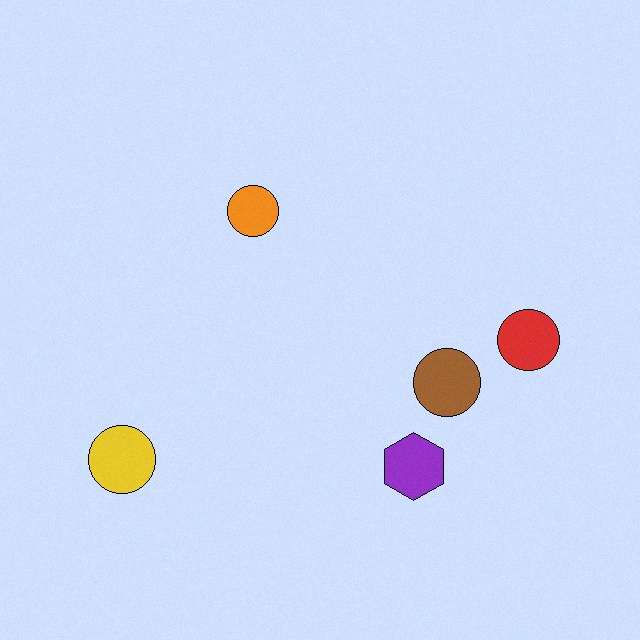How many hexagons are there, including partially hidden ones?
There is 1 hexagon.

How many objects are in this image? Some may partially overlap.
There are 5 objects.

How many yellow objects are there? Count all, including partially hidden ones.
There is 1 yellow object.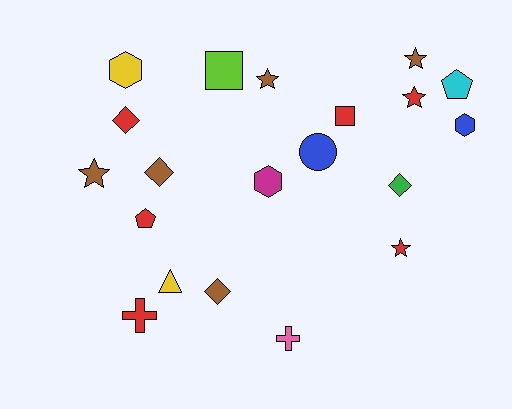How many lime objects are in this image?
There is 1 lime object.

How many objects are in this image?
There are 20 objects.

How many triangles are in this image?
There is 1 triangle.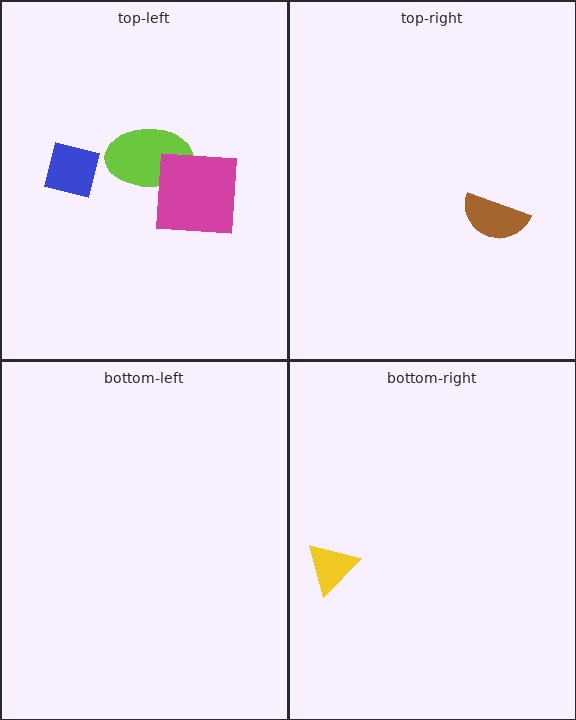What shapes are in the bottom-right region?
The yellow triangle.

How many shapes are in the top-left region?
3.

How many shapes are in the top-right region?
1.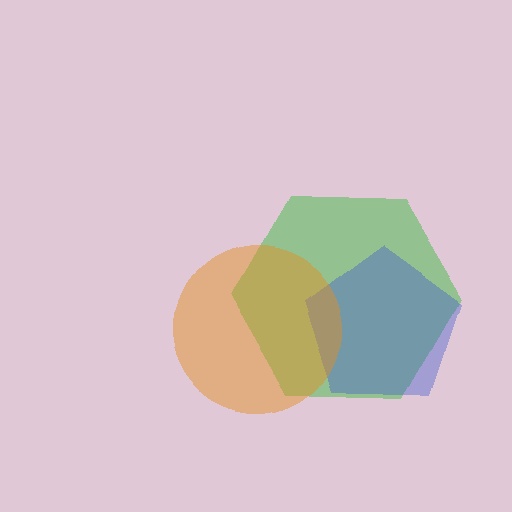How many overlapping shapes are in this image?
There are 3 overlapping shapes in the image.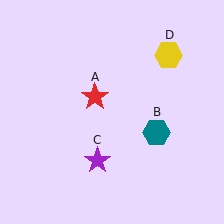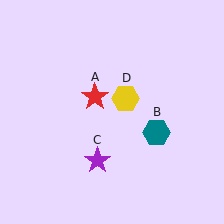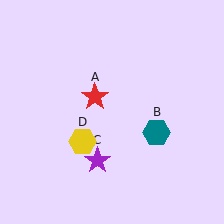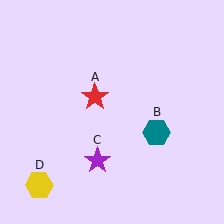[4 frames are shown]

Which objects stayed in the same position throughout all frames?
Red star (object A) and teal hexagon (object B) and purple star (object C) remained stationary.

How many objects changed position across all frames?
1 object changed position: yellow hexagon (object D).